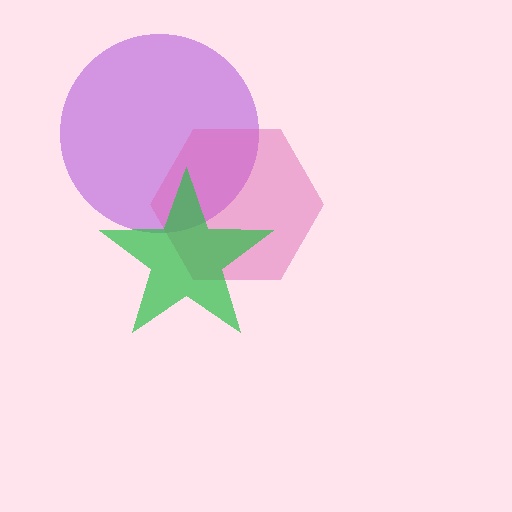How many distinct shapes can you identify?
There are 3 distinct shapes: a purple circle, a pink hexagon, a green star.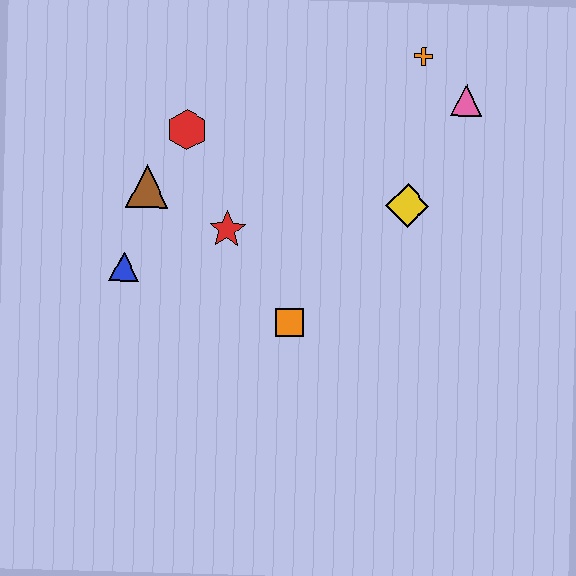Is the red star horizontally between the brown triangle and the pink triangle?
Yes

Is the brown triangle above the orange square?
Yes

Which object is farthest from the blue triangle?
The pink triangle is farthest from the blue triangle.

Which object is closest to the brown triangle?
The red hexagon is closest to the brown triangle.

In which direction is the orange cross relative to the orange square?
The orange cross is above the orange square.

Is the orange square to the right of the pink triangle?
No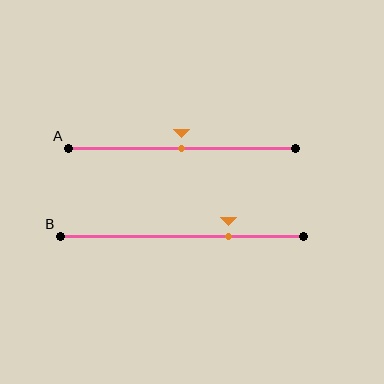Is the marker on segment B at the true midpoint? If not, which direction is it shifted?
No, the marker on segment B is shifted to the right by about 19% of the segment length.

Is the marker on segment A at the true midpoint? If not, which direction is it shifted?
Yes, the marker on segment A is at the true midpoint.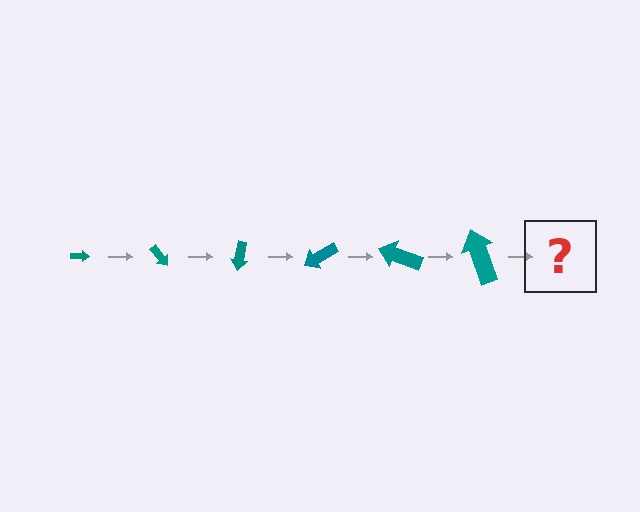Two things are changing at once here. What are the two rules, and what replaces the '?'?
The two rules are that the arrow grows larger each step and it rotates 50 degrees each step. The '?' should be an arrow, larger than the previous one and rotated 300 degrees from the start.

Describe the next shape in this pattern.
It should be an arrow, larger than the previous one and rotated 300 degrees from the start.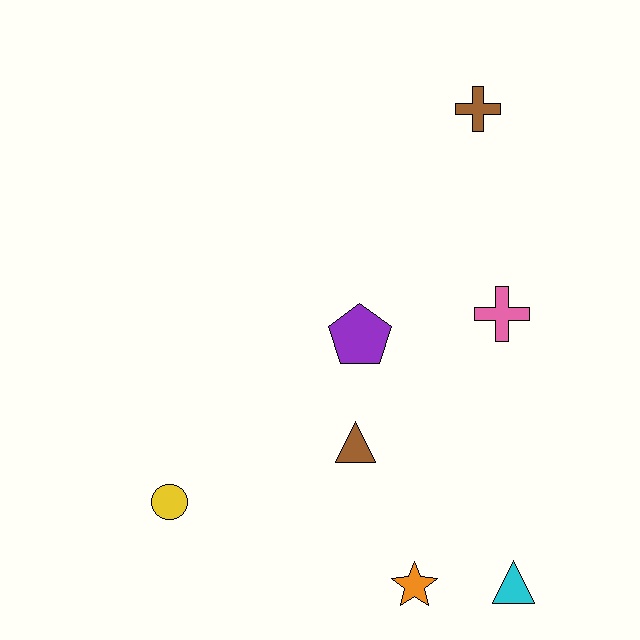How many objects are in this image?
There are 7 objects.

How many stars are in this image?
There is 1 star.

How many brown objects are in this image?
There are 2 brown objects.